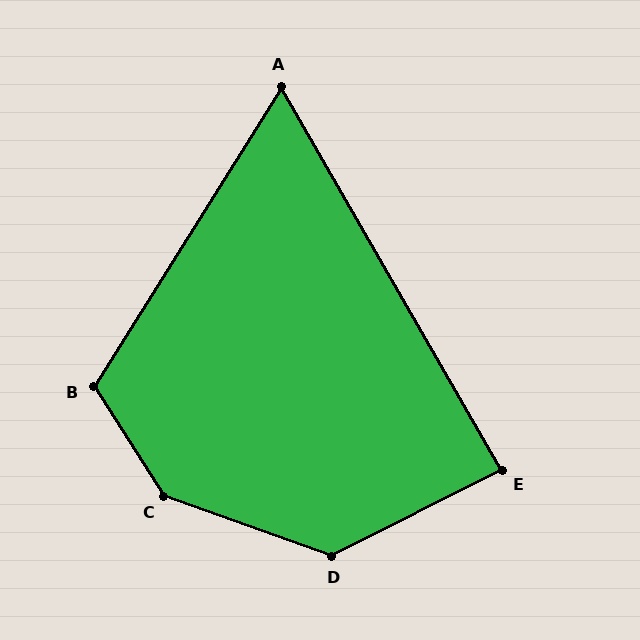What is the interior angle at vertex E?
Approximately 87 degrees (approximately right).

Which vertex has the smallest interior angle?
A, at approximately 62 degrees.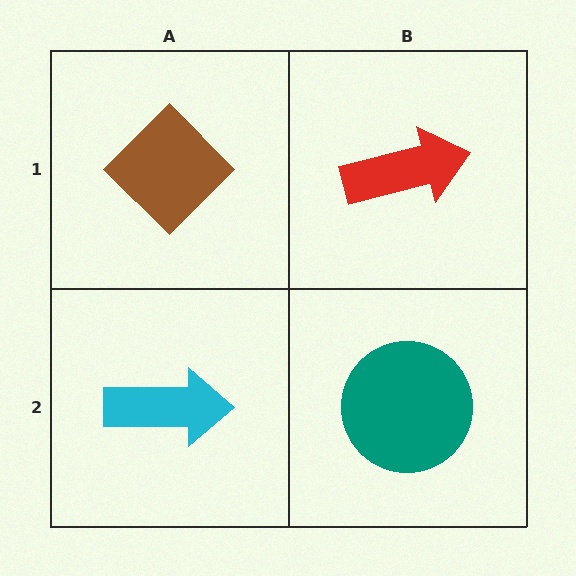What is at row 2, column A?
A cyan arrow.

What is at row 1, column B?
A red arrow.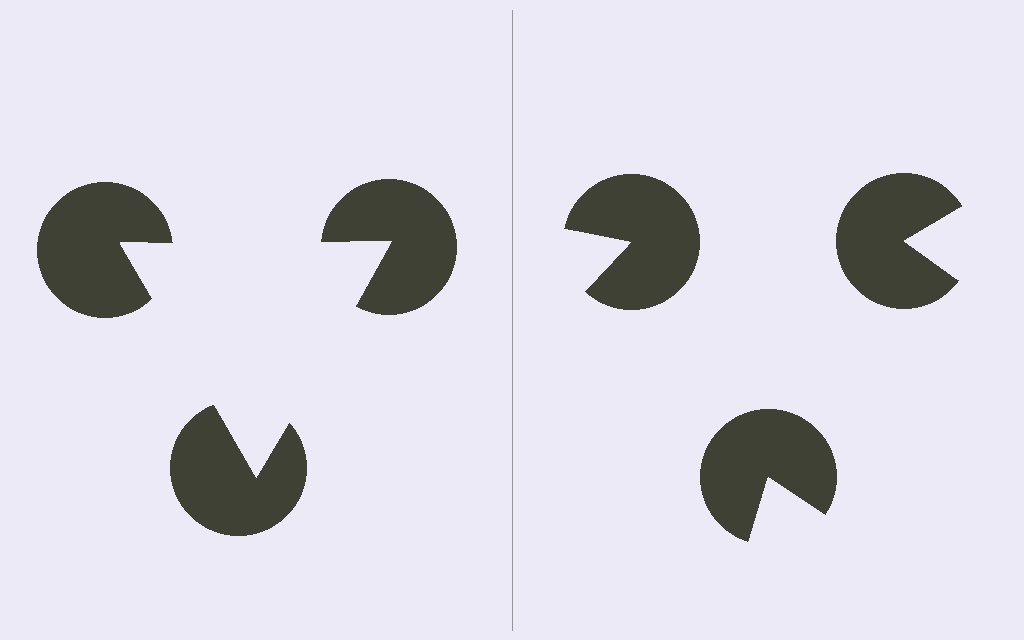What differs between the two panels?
The pac-man discs are positioned identically on both sides; only the wedge orientations differ. On the left they align to a triangle; on the right they are misaligned.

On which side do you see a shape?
An illusory triangle appears on the left side. On the right side the wedge cuts are rotated, so no coherent shape forms.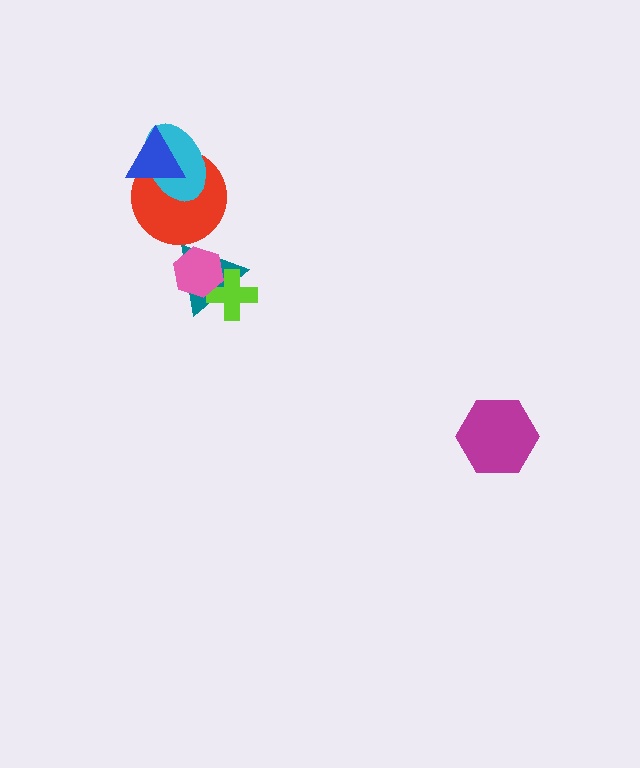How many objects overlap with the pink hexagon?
2 objects overlap with the pink hexagon.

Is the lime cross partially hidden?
Yes, it is partially covered by another shape.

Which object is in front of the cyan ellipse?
The blue triangle is in front of the cyan ellipse.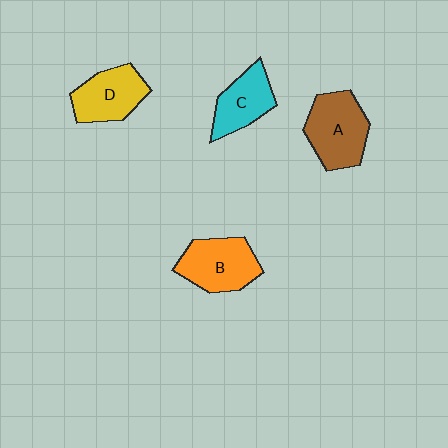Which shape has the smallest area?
Shape C (cyan).